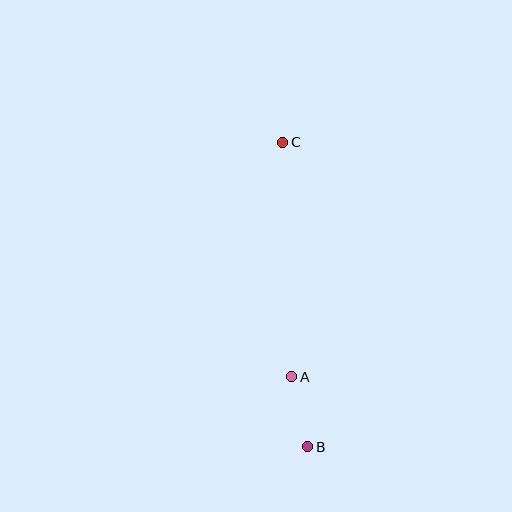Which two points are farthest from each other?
Points B and C are farthest from each other.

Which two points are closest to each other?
Points A and B are closest to each other.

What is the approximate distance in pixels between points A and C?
The distance between A and C is approximately 235 pixels.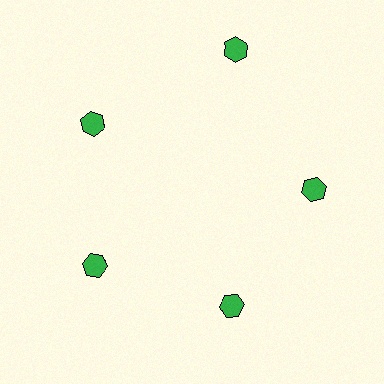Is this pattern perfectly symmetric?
No. The 5 green hexagons are arranged in a ring, but one element near the 1 o'clock position is pushed outward from the center, breaking the 5-fold rotational symmetry.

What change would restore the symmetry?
The symmetry would be restored by moving it inward, back onto the ring so that all 5 hexagons sit at equal angles and equal distance from the center.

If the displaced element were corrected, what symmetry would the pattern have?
It would have 5-fold rotational symmetry — the pattern would map onto itself every 72 degrees.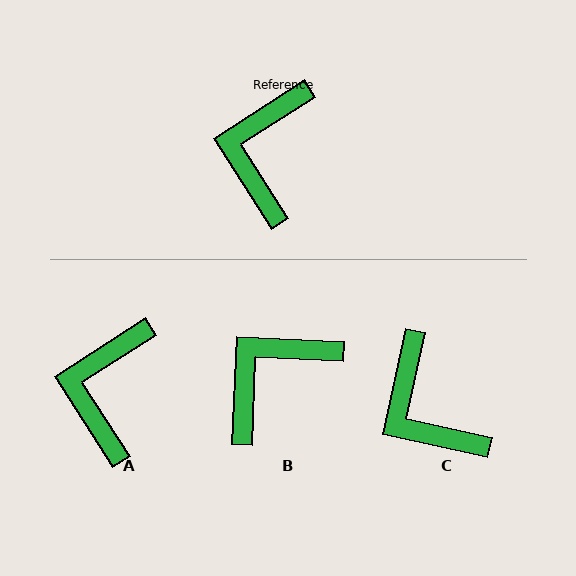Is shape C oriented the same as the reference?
No, it is off by about 45 degrees.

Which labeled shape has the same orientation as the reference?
A.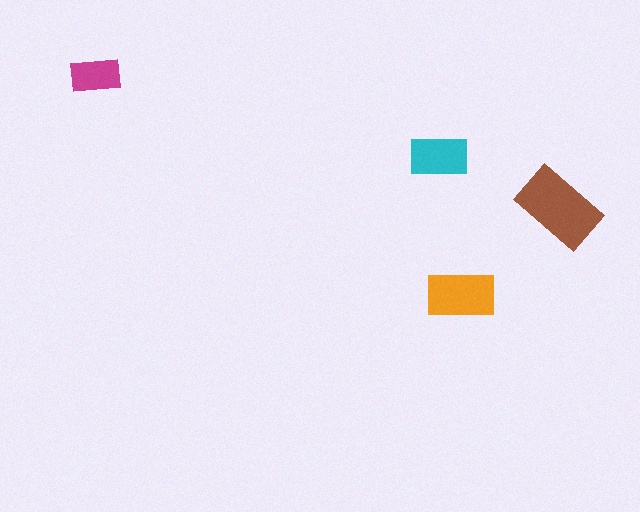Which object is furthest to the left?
The magenta rectangle is leftmost.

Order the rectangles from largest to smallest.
the brown one, the orange one, the cyan one, the magenta one.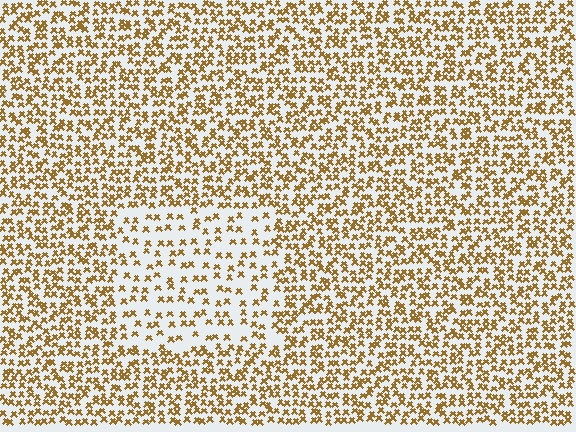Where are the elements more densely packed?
The elements are more densely packed outside the rectangle boundary.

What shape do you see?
I see a rectangle.